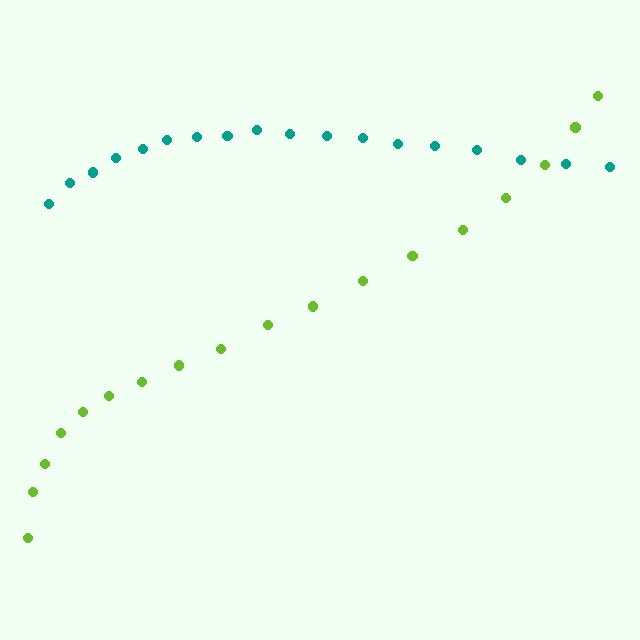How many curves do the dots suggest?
There are 2 distinct paths.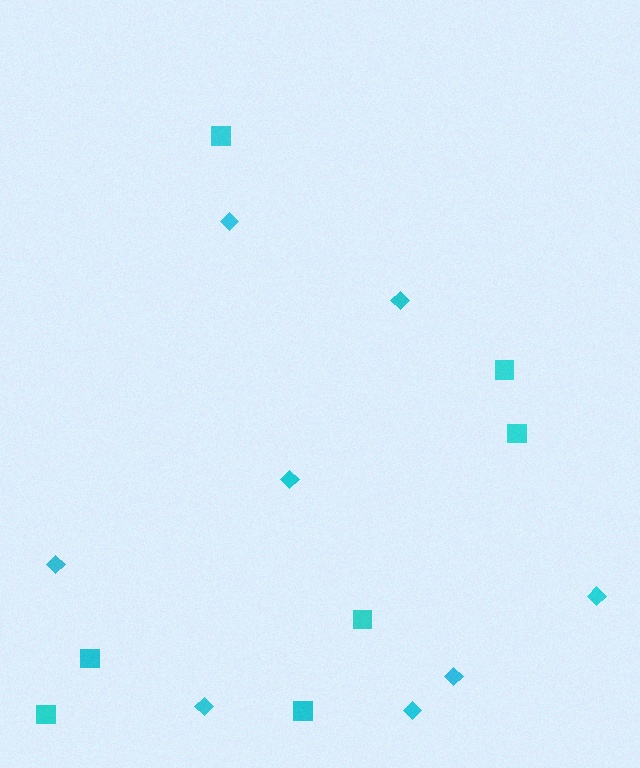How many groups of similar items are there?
There are 2 groups: one group of squares (7) and one group of diamonds (8).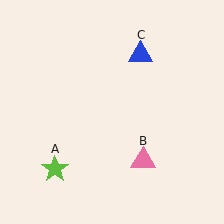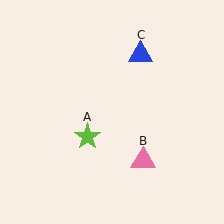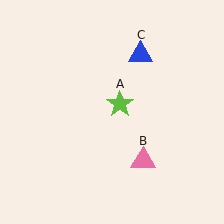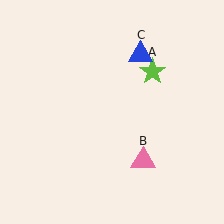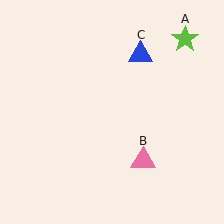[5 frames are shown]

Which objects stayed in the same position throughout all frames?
Pink triangle (object B) and blue triangle (object C) remained stationary.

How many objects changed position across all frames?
1 object changed position: lime star (object A).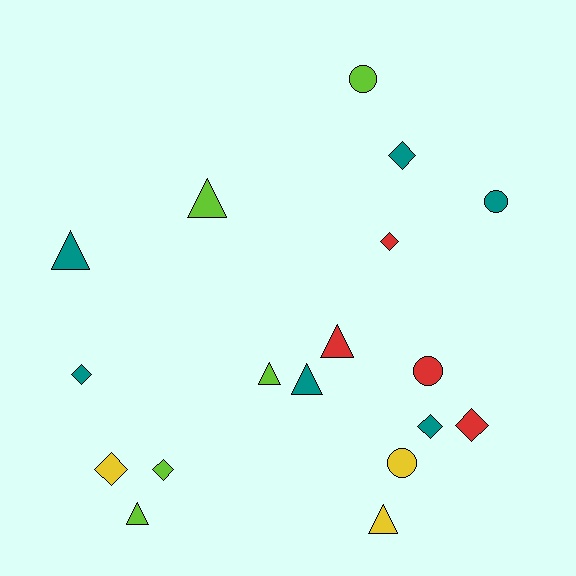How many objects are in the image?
There are 18 objects.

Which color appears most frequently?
Teal, with 6 objects.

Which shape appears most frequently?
Diamond, with 7 objects.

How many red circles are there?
There is 1 red circle.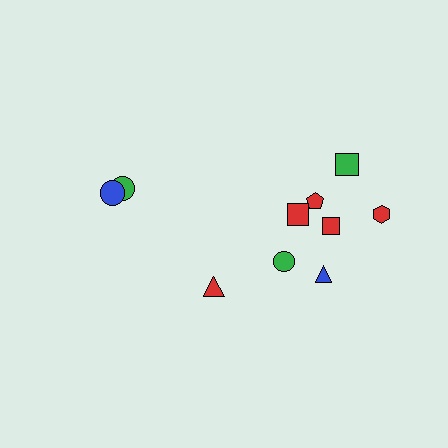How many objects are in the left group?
There are 3 objects.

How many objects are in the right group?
There are 7 objects.